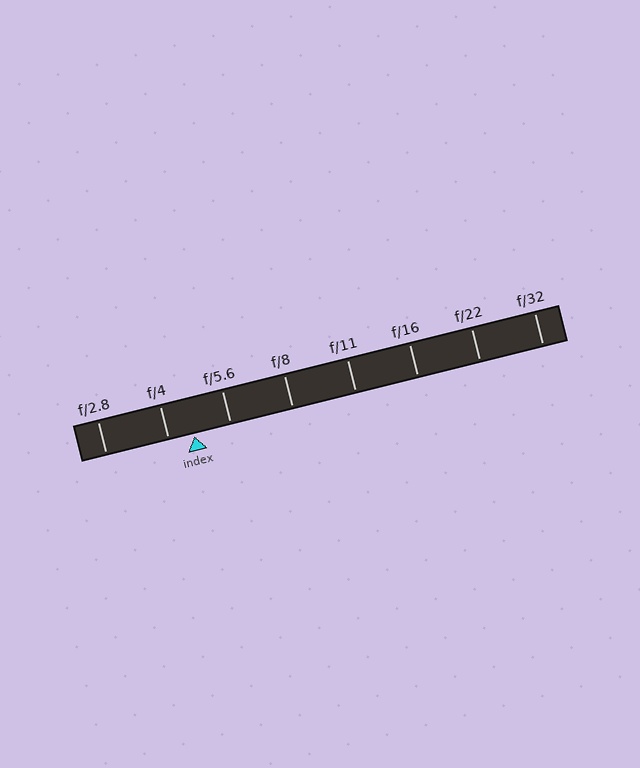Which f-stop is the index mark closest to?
The index mark is closest to f/4.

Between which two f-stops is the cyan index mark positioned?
The index mark is between f/4 and f/5.6.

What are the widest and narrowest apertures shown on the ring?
The widest aperture shown is f/2.8 and the narrowest is f/32.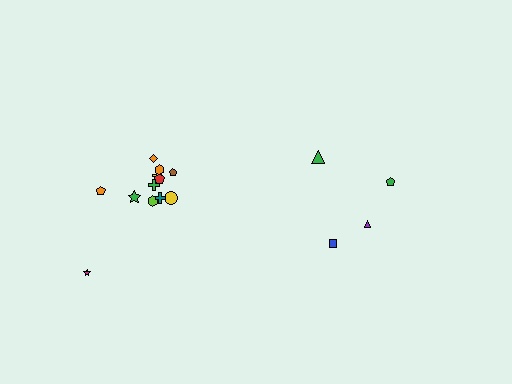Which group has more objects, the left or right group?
The left group.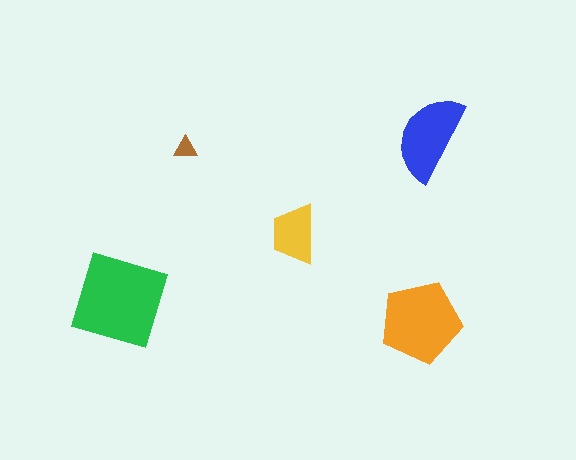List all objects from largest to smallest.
The green diamond, the orange pentagon, the blue semicircle, the yellow trapezoid, the brown triangle.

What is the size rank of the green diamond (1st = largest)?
1st.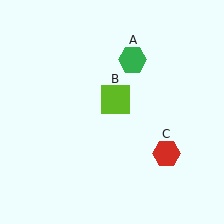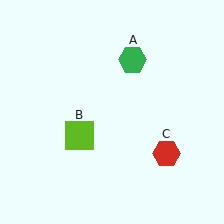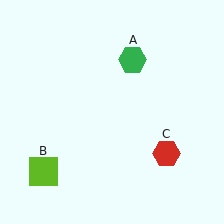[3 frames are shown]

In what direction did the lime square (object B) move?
The lime square (object B) moved down and to the left.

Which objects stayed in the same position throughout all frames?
Green hexagon (object A) and red hexagon (object C) remained stationary.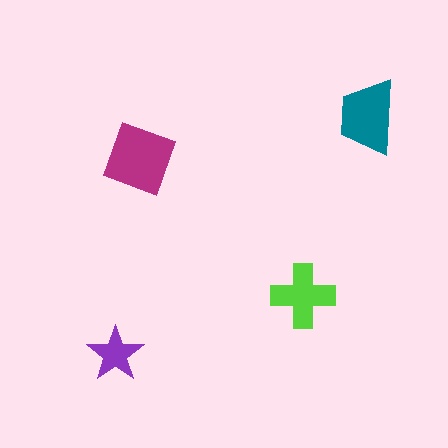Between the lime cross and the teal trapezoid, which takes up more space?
The teal trapezoid.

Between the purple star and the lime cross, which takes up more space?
The lime cross.